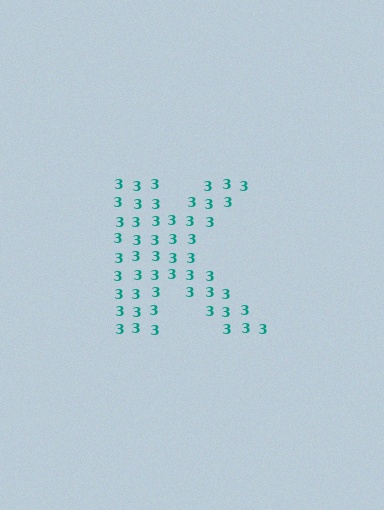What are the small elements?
The small elements are digit 3's.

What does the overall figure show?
The overall figure shows the letter K.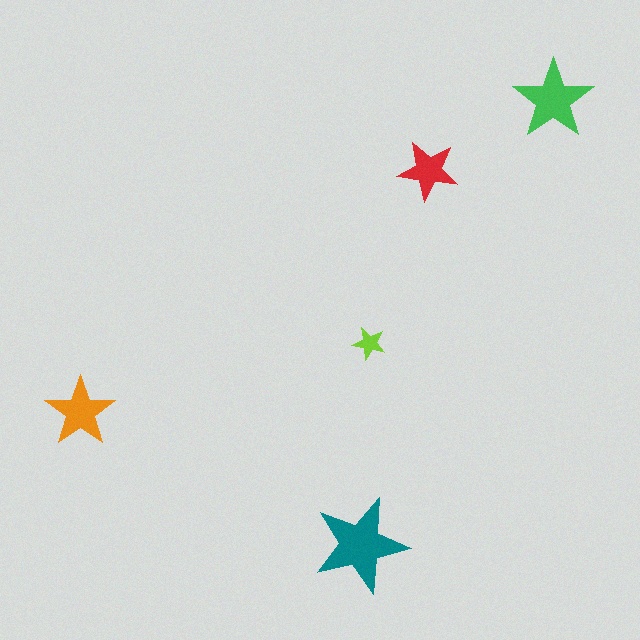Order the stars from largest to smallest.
the teal one, the green one, the orange one, the red one, the lime one.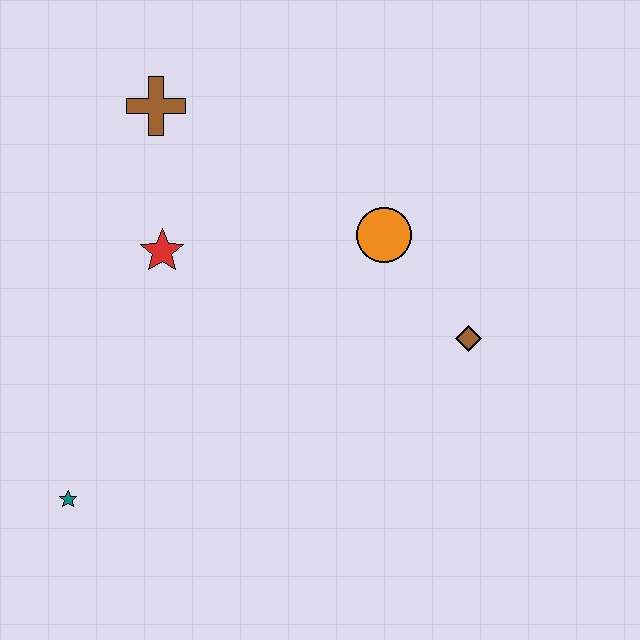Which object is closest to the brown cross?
The red star is closest to the brown cross.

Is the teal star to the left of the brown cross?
Yes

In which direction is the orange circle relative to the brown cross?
The orange circle is to the right of the brown cross.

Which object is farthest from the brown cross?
The teal star is farthest from the brown cross.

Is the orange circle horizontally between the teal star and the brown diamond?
Yes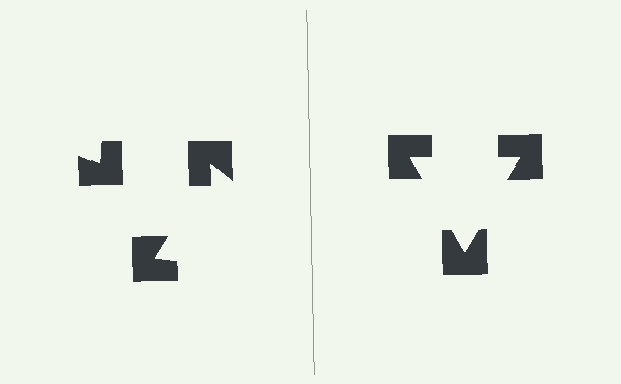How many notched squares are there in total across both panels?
6 — 3 on each side.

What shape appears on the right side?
An illusory triangle.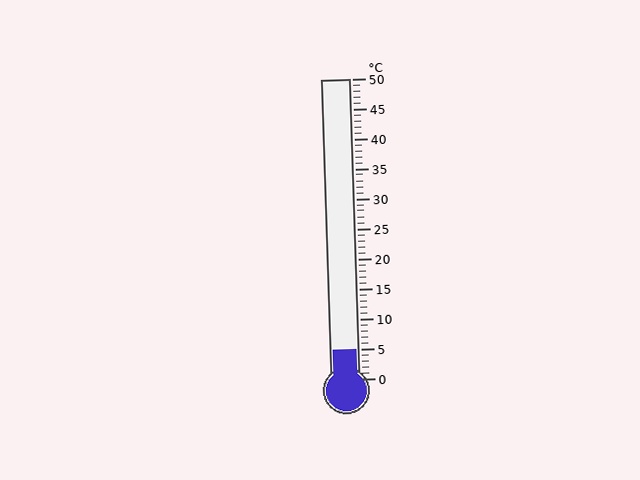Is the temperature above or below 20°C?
The temperature is below 20°C.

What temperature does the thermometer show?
The thermometer shows approximately 5°C.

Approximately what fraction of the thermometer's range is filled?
The thermometer is filled to approximately 10% of its range.